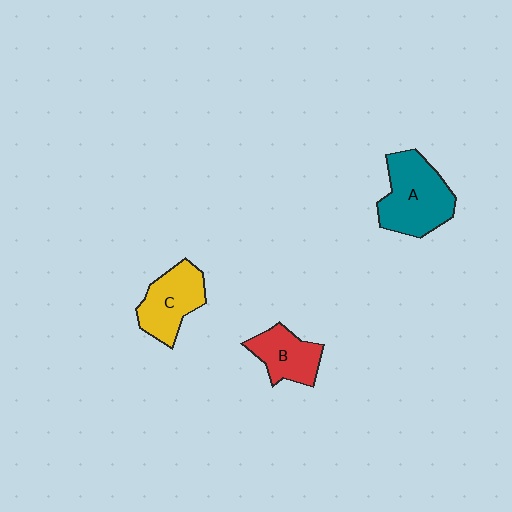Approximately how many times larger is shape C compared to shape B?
Approximately 1.2 times.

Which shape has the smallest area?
Shape B (red).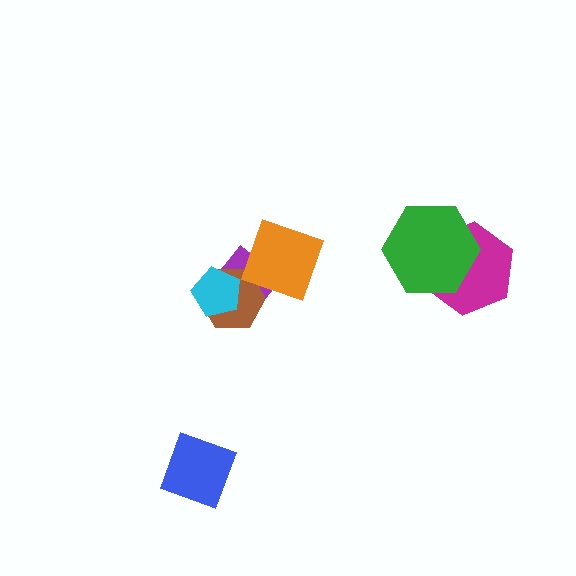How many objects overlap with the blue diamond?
0 objects overlap with the blue diamond.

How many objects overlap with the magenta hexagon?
1 object overlaps with the magenta hexagon.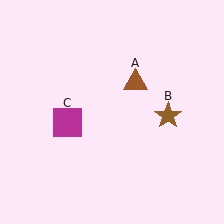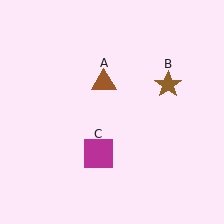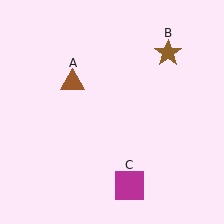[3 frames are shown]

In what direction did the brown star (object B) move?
The brown star (object B) moved up.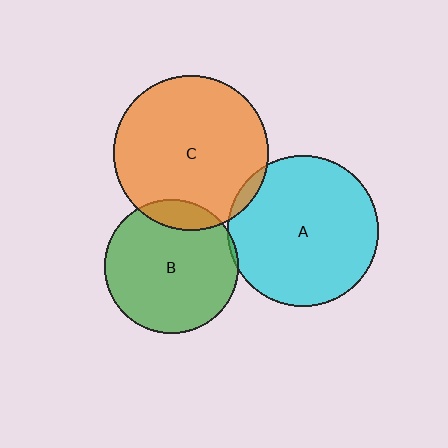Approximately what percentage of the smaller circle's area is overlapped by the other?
Approximately 5%.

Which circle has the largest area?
Circle C (orange).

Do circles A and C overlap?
Yes.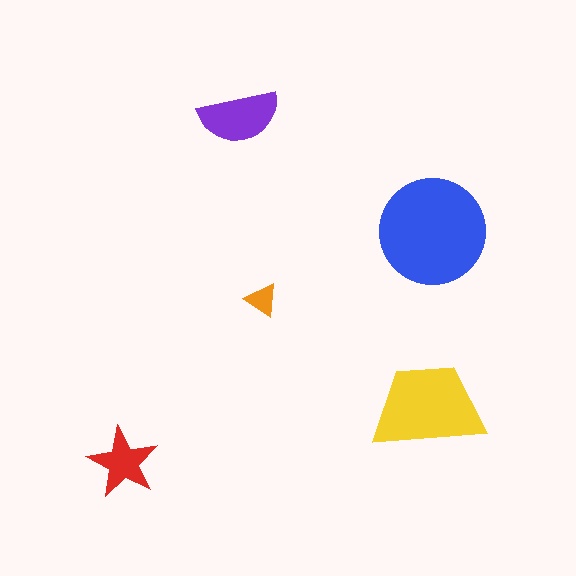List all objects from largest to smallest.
The blue circle, the yellow trapezoid, the purple semicircle, the red star, the orange triangle.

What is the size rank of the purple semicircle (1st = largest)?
3rd.